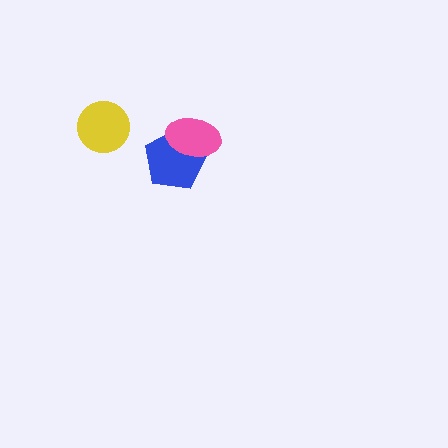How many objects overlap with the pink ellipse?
1 object overlaps with the pink ellipse.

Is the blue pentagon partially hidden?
Yes, it is partially covered by another shape.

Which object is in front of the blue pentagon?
The pink ellipse is in front of the blue pentagon.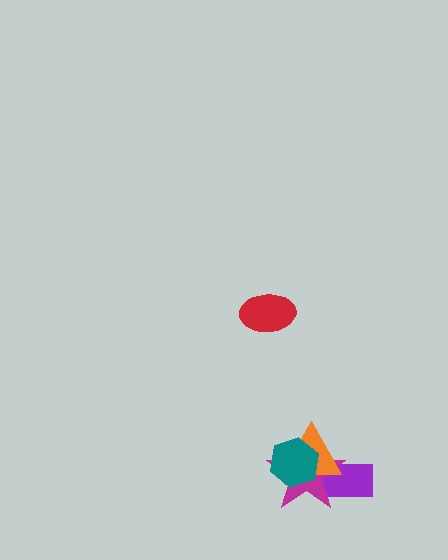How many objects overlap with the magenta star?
3 objects overlap with the magenta star.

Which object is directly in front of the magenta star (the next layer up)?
The orange triangle is directly in front of the magenta star.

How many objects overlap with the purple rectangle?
2 objects overlap with the purple rectangle.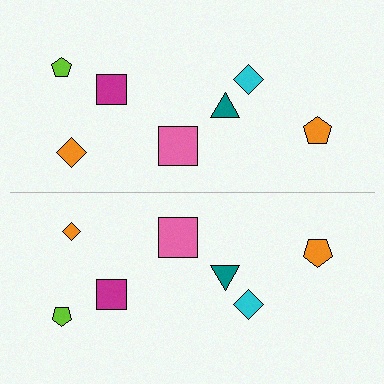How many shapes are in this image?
There are 14 shapes in this image.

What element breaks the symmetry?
The orange diamond on the bottom side has a different size than its mirror counterpart.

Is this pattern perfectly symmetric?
No, the pattern is not perfectly symmetric. The orange diamond on the bottom side has a different size than its mirror counterpart.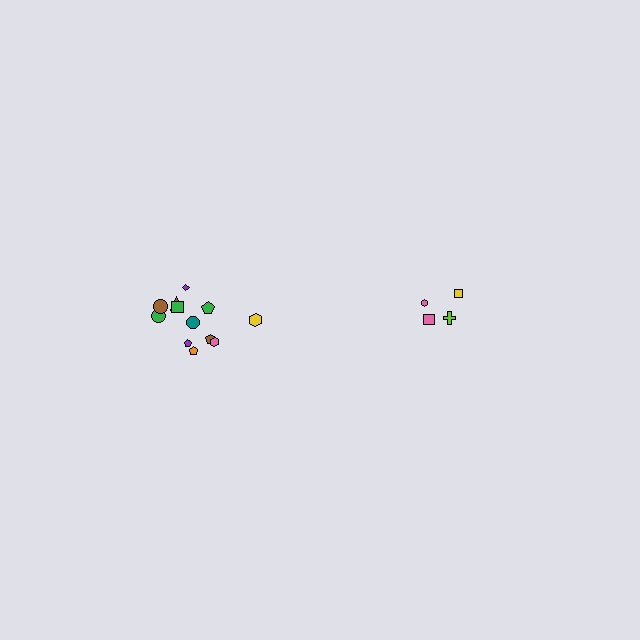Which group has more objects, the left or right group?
The left group.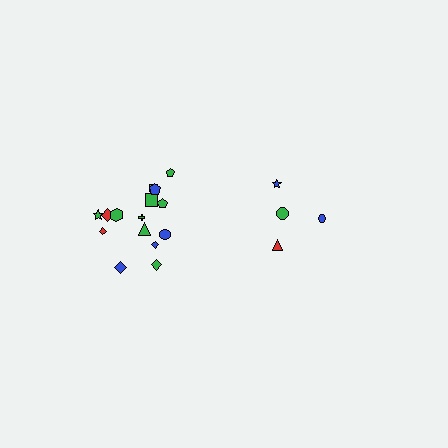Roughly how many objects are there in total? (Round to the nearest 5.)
Roughly 20 objects in total.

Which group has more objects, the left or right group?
The left group.